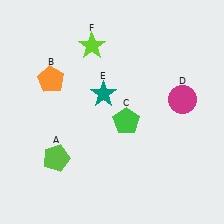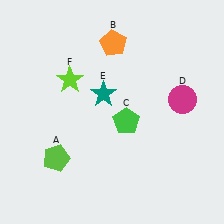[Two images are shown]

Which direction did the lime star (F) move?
The lime star (F) moved down.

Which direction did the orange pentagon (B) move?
The orange pentagon (B) moved right.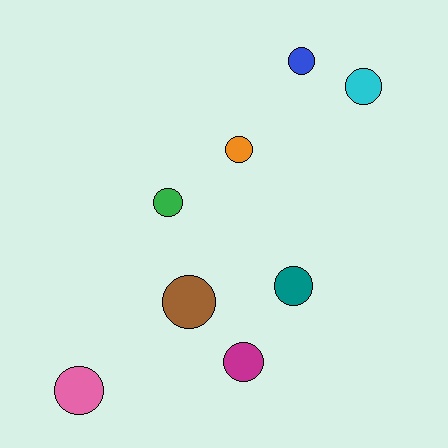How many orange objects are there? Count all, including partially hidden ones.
There is 1 orange object.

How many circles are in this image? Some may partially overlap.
There are 8 circles.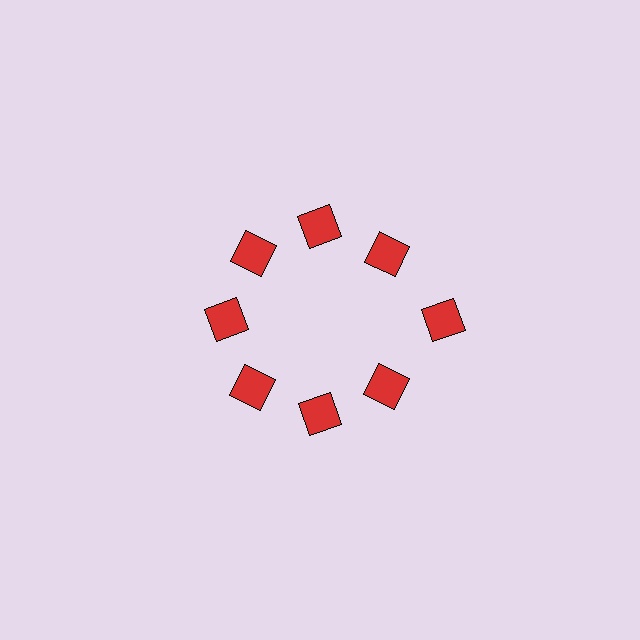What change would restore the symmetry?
The symmetry would be restored by moving it inward, back onto the ring so that all 8 squares sit at equal angles and equal distance from the center.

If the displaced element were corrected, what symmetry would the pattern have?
It would have 8-fold rotational symmetry — the pattern would map onto itself every 45 degrees.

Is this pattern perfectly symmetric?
No. The 8 red squares are arranged in a ring, but one element near the 3 o'clock position is pushed outward from the center, breaking the 8-fold rotational symmetry.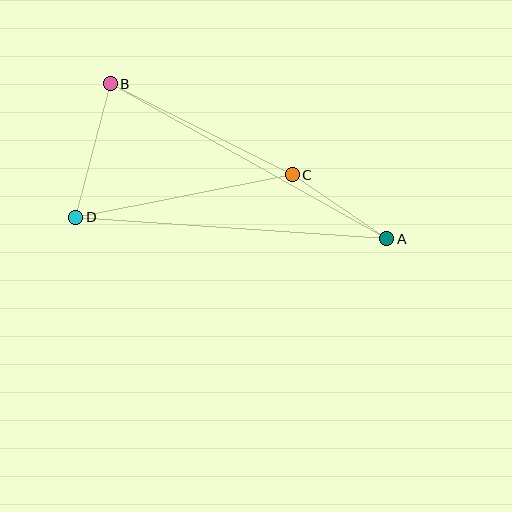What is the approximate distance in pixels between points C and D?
The distance between C and D is approximately 221 pixels.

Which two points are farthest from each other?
Points A and B are farthest from each other.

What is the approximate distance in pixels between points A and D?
The distance between A and D is approximately 312 pixels.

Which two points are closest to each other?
Points A and C are closest to each other.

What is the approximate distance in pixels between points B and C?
The distance between B and C is approximately 203 pixels.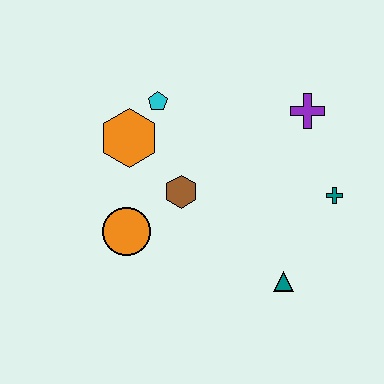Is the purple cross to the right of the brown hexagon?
Yes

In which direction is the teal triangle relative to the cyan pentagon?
The teal triangle is below the cyan pentagon.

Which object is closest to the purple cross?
The teal cross is closest to the purple cross.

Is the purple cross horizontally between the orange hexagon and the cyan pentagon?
No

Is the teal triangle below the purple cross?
Yes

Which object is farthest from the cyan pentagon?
The teal triangle is farthest from the cyan pentagon.